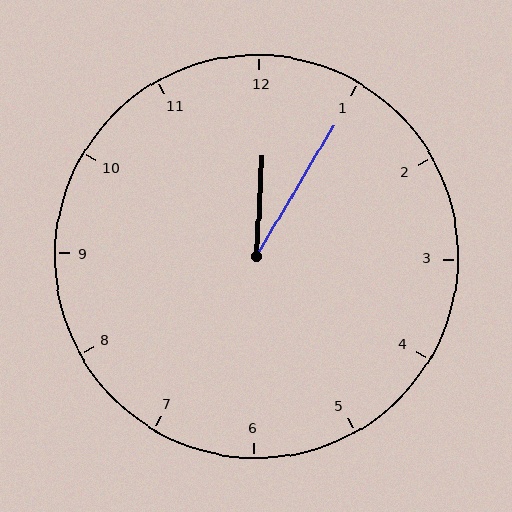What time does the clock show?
12:05.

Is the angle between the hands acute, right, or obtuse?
It is acute.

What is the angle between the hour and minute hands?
Approximately 28 degrees.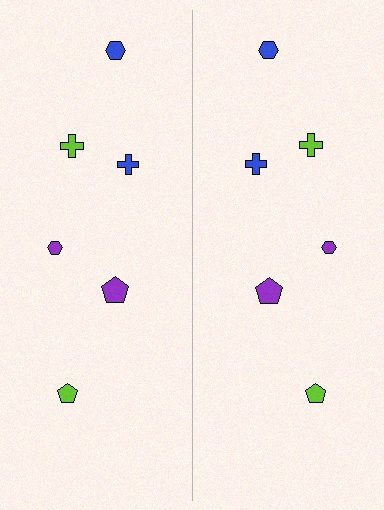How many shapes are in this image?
There are 12 shapes in this image.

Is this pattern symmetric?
Yes, this pattern has bilateral (reflection) symmetry.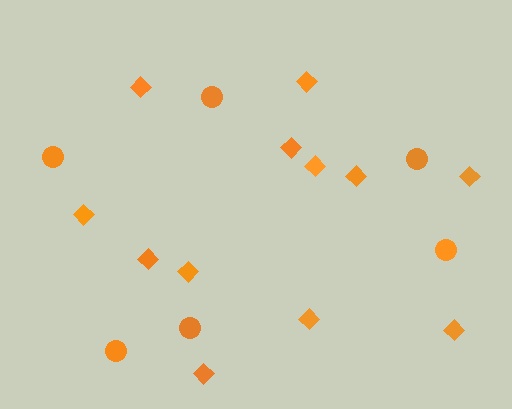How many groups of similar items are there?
There are 2 groups: one group of diamonds (12) and one group of circles (6).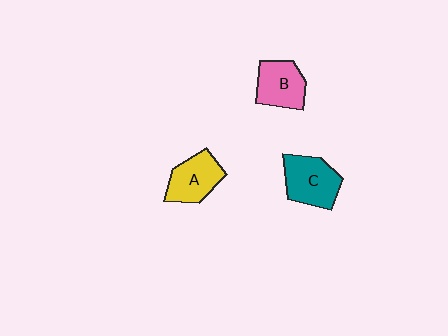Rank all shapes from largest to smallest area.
From largest to smallest: C (teal), A (yellow), B (pink).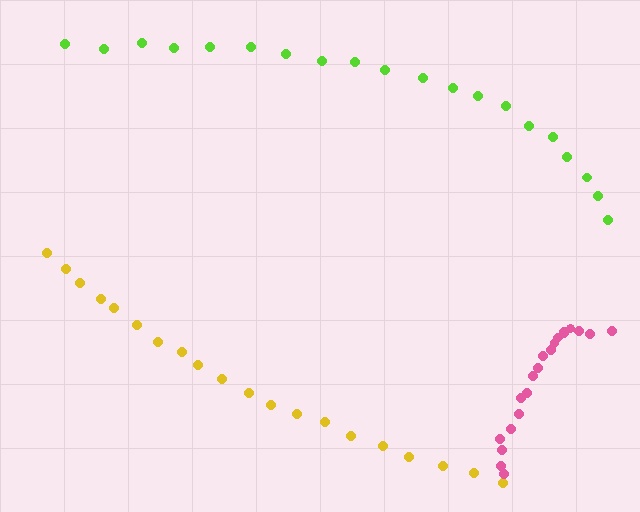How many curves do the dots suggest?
There are 3 distinct paths.